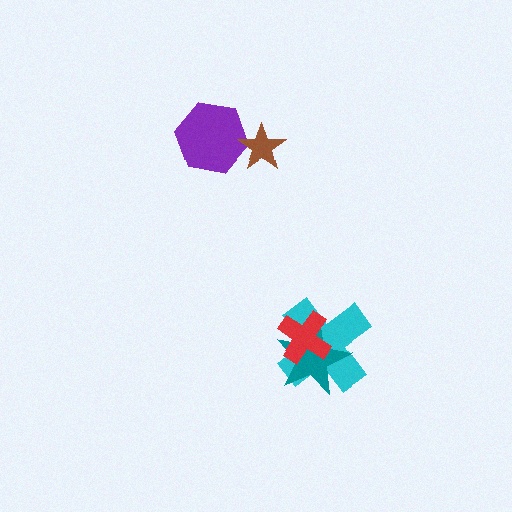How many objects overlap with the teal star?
2 objects overlap with the teal star.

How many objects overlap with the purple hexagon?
1 object overlaps with the purple hexagon.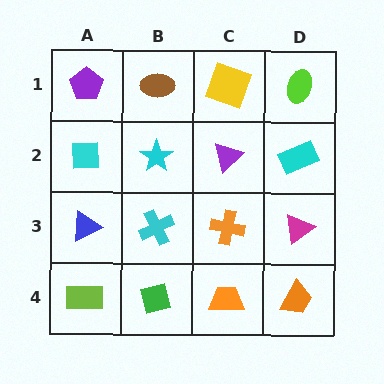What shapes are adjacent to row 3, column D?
A cyan rectangle (row 2, column D), an orange trapezoid (row 4, column D), an orange cross (row 3, column C).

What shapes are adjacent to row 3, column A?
A cyan square (row 2, column A), a lime rectangle (row 4, column A), a cyan cross (row 3, column B).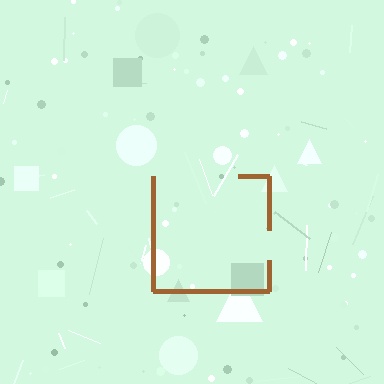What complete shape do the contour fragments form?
The contour fragments form a square.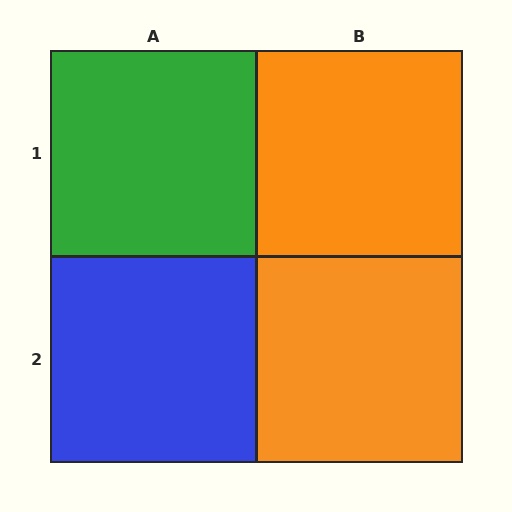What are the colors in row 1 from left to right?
Green, orange.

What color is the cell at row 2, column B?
Orange.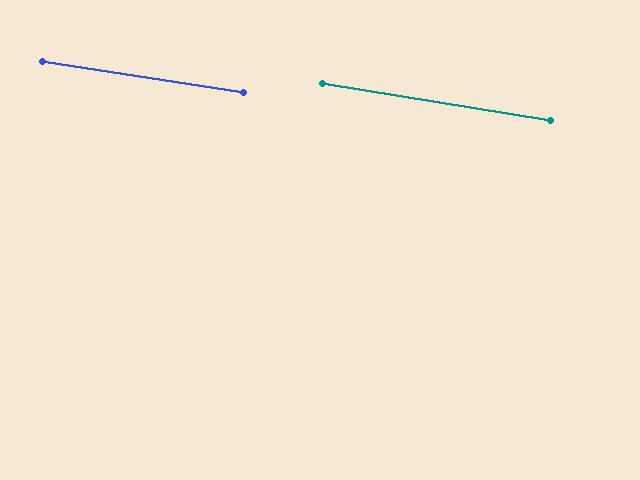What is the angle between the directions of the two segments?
Approximately 1 degree.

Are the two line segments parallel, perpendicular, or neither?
Parallel — their directions differ by only 0.7°.